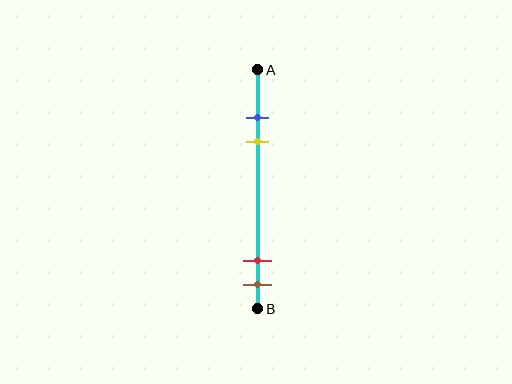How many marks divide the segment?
There are 4 marks dividing the segment.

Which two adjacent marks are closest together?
The blue and yellow marks are the closest adjacent pair.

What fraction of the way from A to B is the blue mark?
The blue mark is approximately 20% (0.2) of the way from A to B.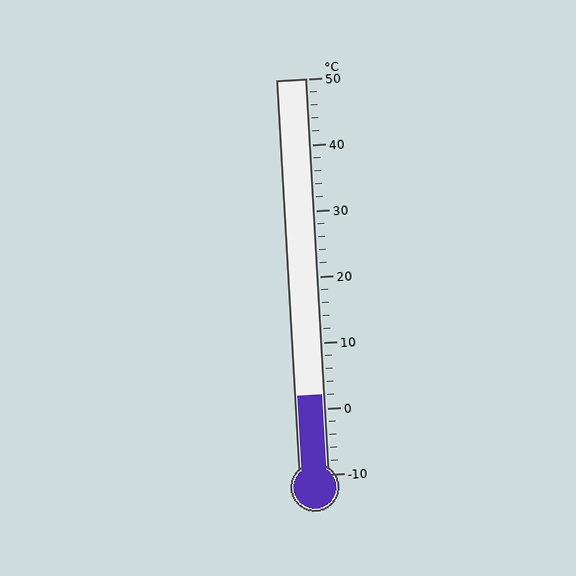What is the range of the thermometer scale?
The thermometer scale ranges from -10°C to 50°C.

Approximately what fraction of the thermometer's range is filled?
The thermometer is filled to approximately 20% of its range.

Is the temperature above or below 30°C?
The temperature is below 30°C.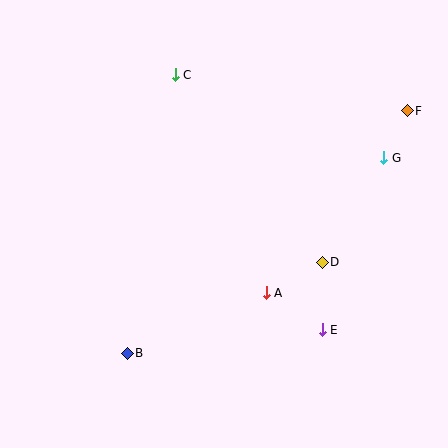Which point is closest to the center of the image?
Point A at (266, 293) is closest to the center.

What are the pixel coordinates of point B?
Point B is at (127, 353).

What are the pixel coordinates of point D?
Point D is at (322, 262).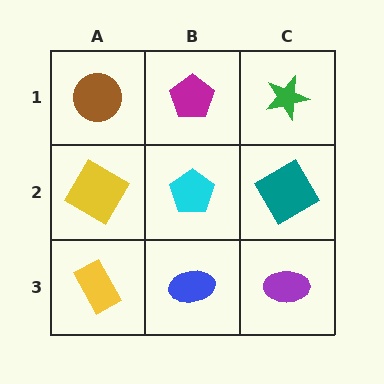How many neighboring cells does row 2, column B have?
4.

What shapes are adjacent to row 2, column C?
A green star (row 1, column C), a purple ellipse (row 3, column C), a cyan pentagon (row 2, column B).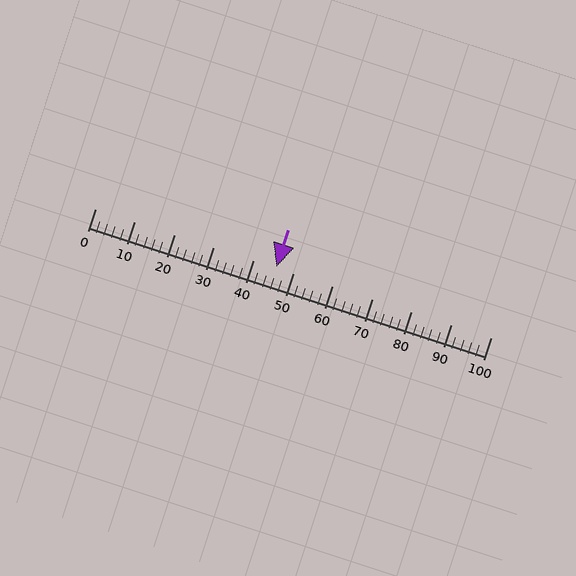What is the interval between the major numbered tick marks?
The major tick marks are spaced 10 units apart.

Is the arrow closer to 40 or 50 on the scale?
The arrow is closer to 50.